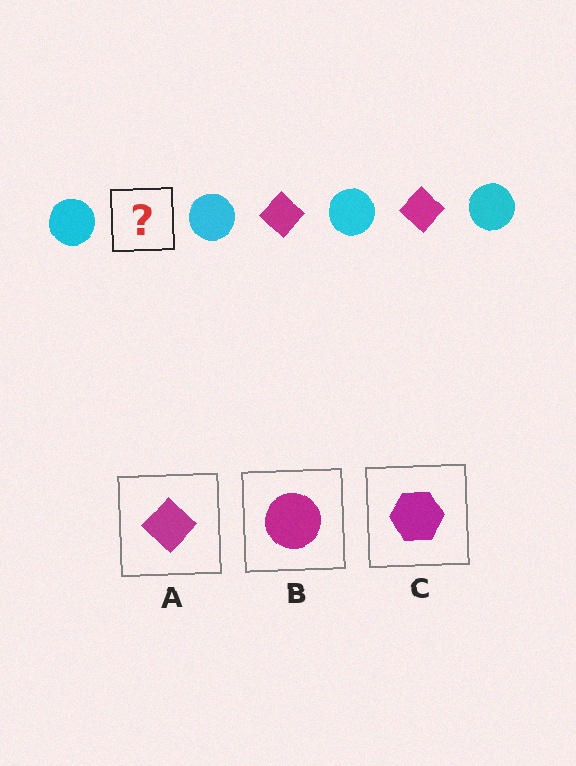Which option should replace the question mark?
Option A.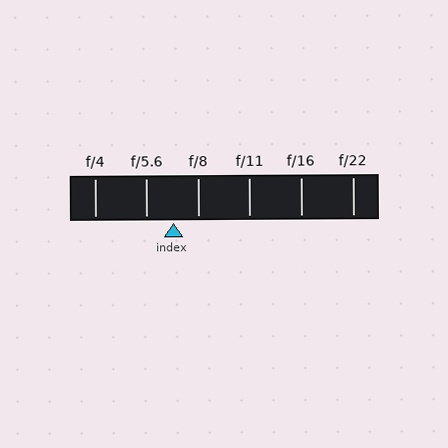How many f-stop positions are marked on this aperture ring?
There are 6 f-stop positions marked.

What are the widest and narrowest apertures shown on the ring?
The widest aperture shown is f/4 and the narrowest is f/22.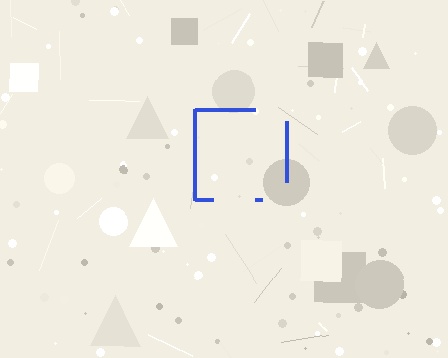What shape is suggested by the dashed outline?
The dashed outline suggests a square.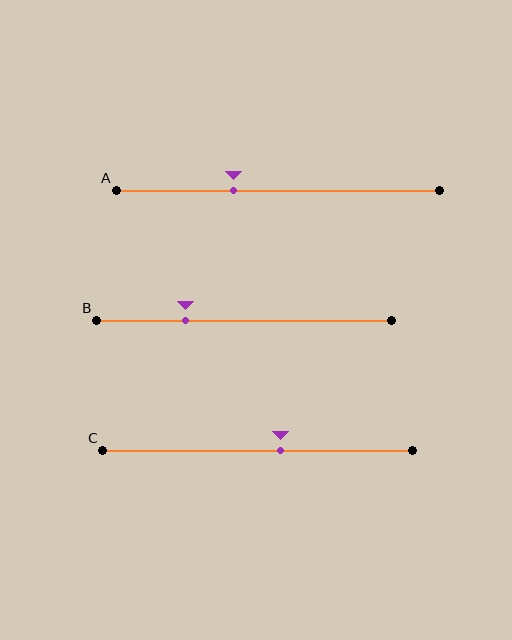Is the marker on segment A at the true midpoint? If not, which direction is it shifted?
No, the marker on segment A is shifted to the left by about 14% of the segment length.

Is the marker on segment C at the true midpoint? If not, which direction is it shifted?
No, the marker on segment C is shifted to the right by about 7% of the segment length.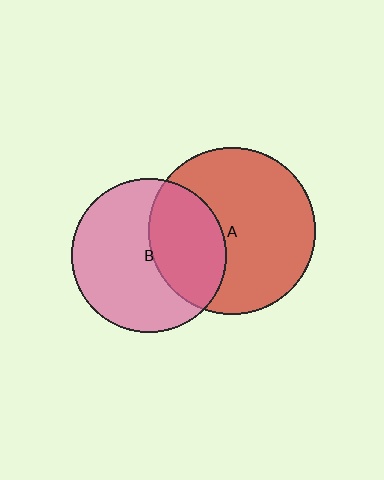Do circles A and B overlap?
Yes.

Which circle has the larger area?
Circle A (red).